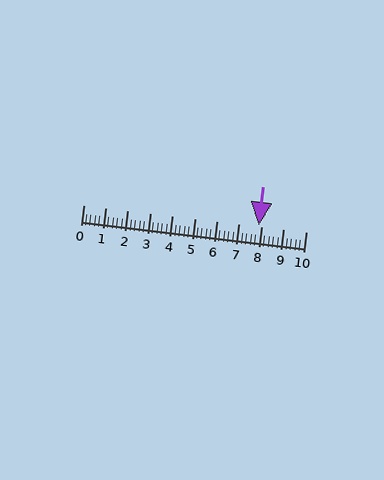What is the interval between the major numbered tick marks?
The major tick marks are spaced 1 units apart.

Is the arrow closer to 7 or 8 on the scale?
The arrow is closer to 8.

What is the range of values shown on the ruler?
The ruler shows values from 0 to 10.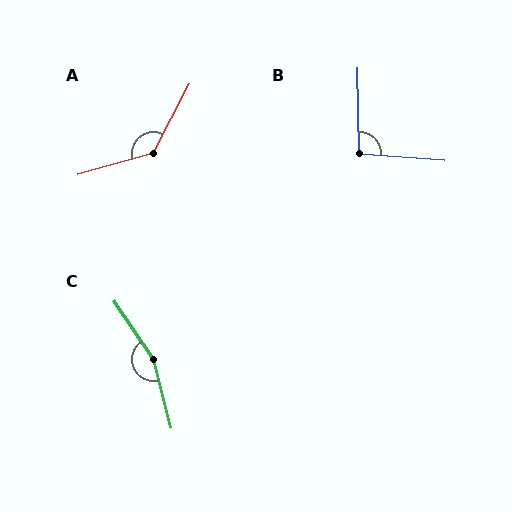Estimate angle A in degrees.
Approximately 134 degrees.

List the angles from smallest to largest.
B (95°), A (134°), C (161°).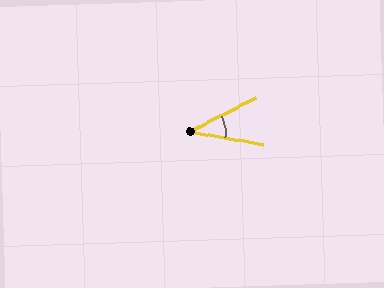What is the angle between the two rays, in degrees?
Approximately 37 degrees.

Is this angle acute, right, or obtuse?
It is acute.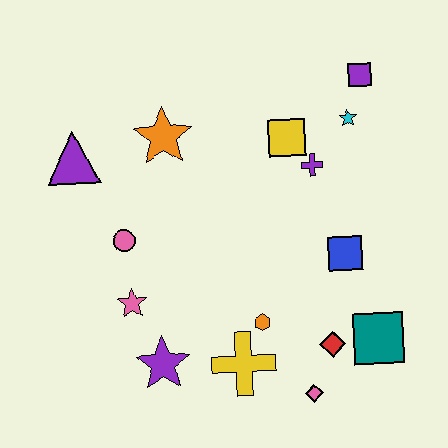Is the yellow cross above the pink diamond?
Yes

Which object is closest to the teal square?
The red diamond is closest to the teal square.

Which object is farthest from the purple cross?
The purple star is farthest from the purple cross.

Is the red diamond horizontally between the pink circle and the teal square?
Yes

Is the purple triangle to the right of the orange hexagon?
No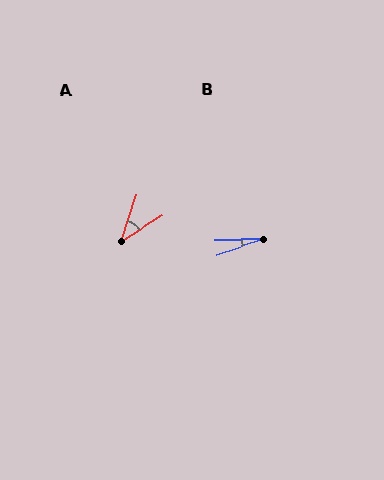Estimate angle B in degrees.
Approximately 18 degrees.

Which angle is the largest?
A, at approximately 40 degrees.